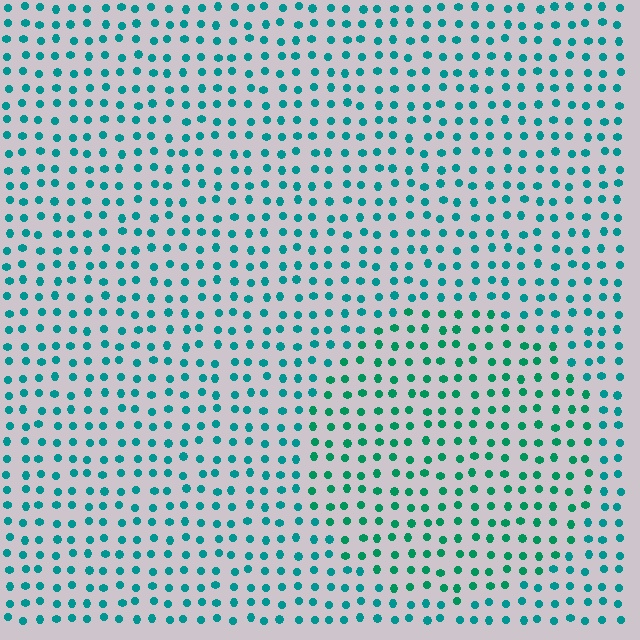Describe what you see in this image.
The image is filled with small teal elements in a uniform arrangement. A circle-shaped region is visible where the elements are tinted to a slightly different hue, forming a subtle color boundary.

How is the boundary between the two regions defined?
The boundary is defined purely by a slight shift in hue (about 23 degrees). Spacing, size, and orientation are identical on both sides.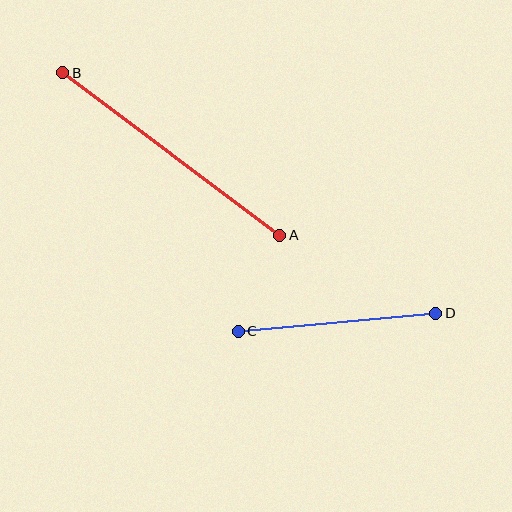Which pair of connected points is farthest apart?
Points A and B are farthest apart.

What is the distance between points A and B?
The distance is approximately 271 pixels.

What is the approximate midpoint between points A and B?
The midpoint is at approximately (171, 154) pixels.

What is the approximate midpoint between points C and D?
The midpoint is at approximately (337, 322) pixels.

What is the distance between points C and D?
The distance is approximately 198 pixels.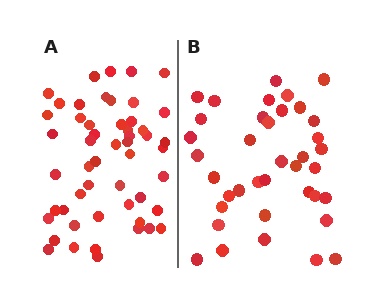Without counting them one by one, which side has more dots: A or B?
Region A (the left region) has more dots.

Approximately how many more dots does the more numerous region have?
Region A has approximately 15 more dots than region B.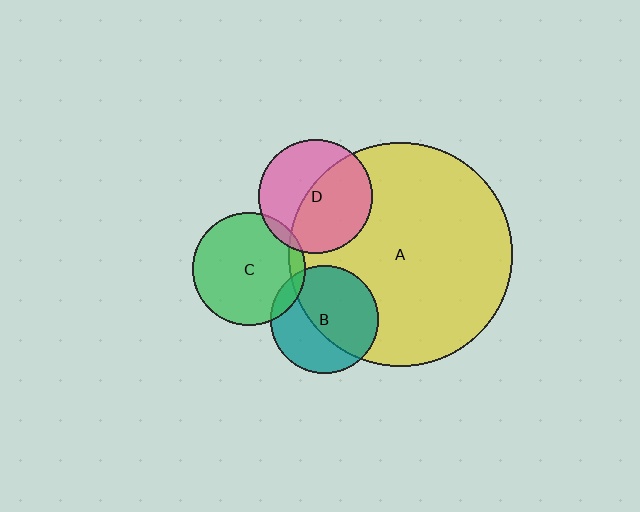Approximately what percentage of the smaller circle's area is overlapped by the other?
Approximately 10%.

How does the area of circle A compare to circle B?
Approximately 4.3 times.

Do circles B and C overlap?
Yes.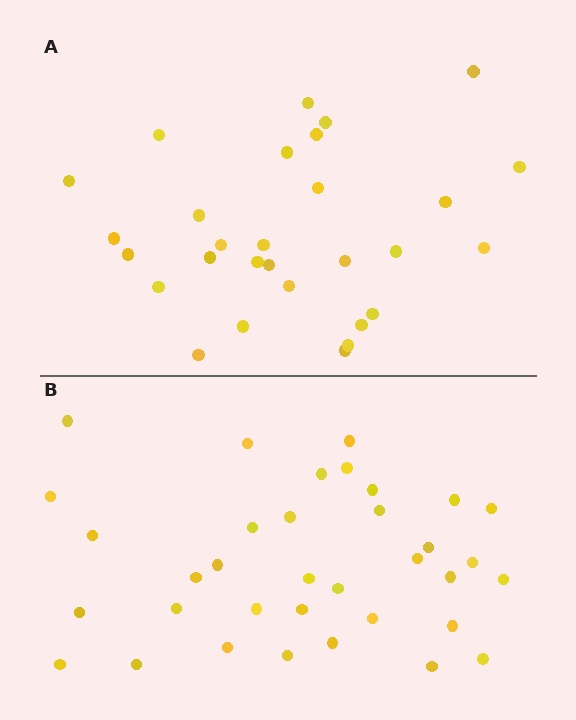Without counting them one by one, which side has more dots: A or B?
Region B (the bottom region) has more dots.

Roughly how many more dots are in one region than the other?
Region B has about 6 more dots than region A.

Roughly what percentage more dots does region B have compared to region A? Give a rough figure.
About 20% more.